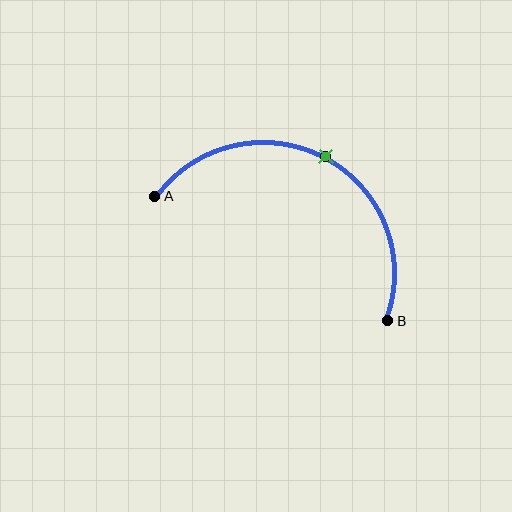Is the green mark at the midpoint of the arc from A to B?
Yes. The green mark lies on the arc at equal arc-length from both A and B — it is the arc midpoint.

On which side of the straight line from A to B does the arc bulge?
The arc bulges above the straight line connecting A and B.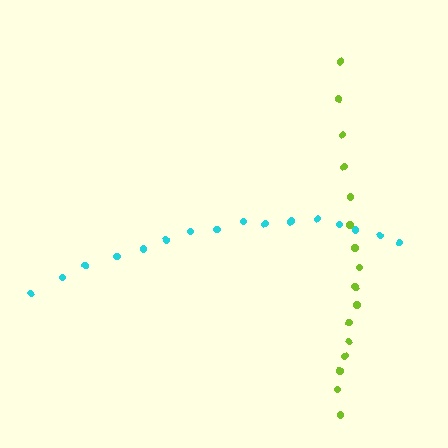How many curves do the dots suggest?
There are 2 distinct paths.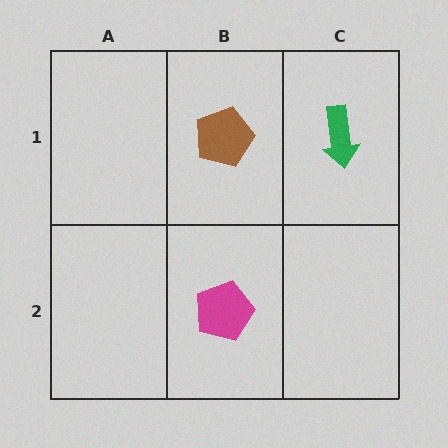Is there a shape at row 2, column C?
No, that cell is empty.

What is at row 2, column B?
A magenta pentagon.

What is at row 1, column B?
A brown pentagon.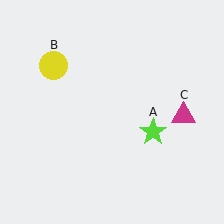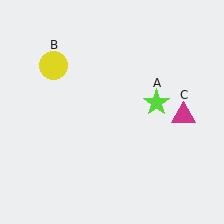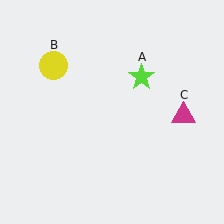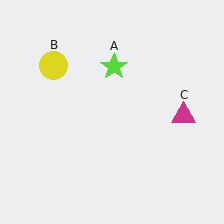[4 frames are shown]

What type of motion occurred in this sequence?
The lime star (object A) rotated counterclockwise around the center of the scene.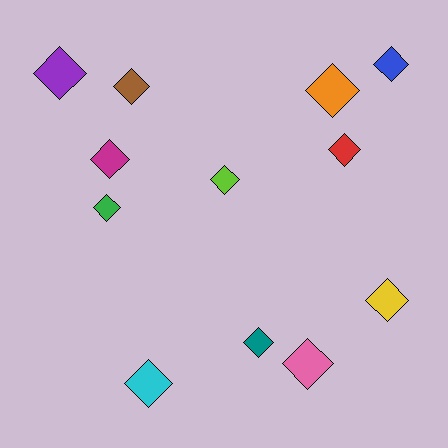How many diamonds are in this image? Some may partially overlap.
There are 12 diamonds.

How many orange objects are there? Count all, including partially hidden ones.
There is 1 orange object.